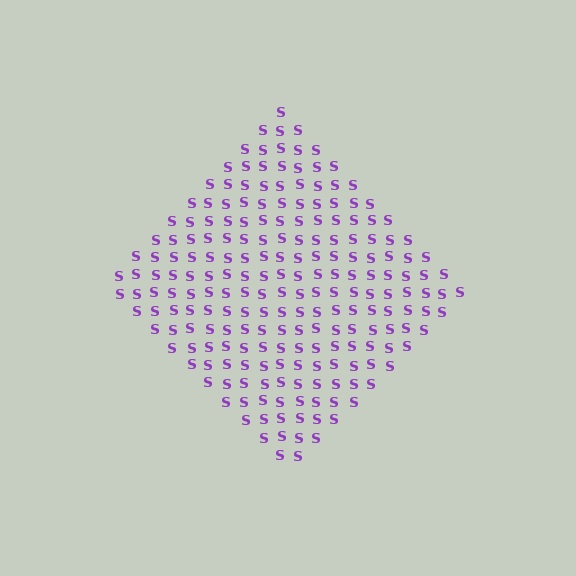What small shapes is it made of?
It is made of small letter S's.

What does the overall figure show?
The overall figure shows a diamond.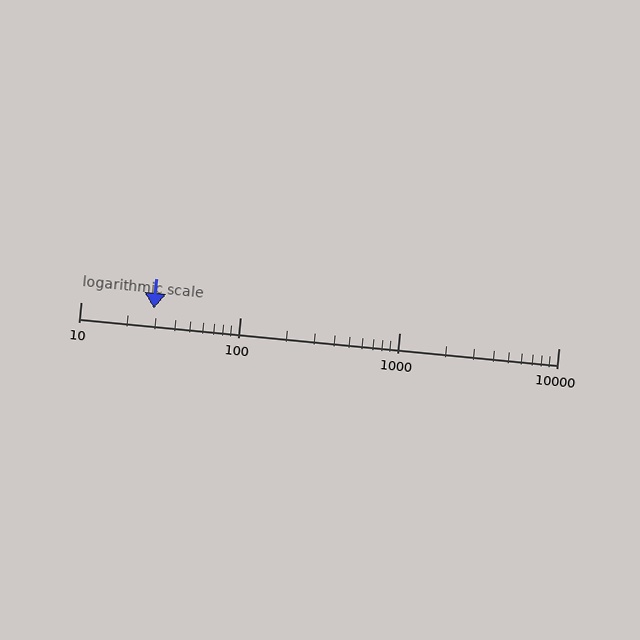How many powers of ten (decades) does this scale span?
The scale spans 3 decades, from 10 to 10000.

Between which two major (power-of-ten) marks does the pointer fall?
The pointer is between 10 and 100.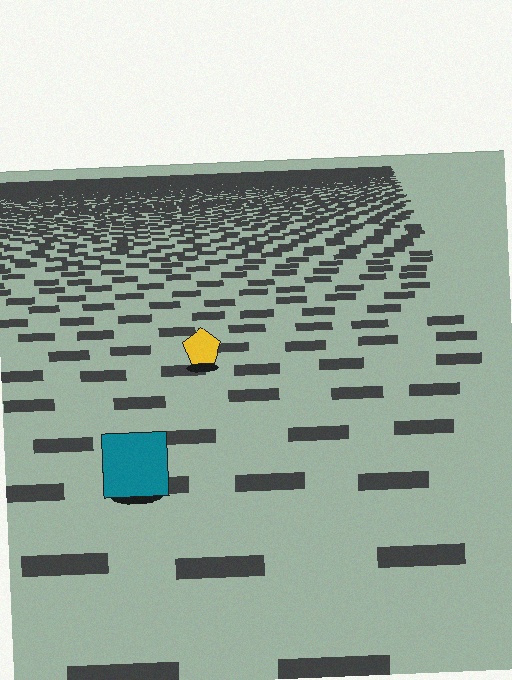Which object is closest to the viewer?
The teal square is closest. The texture marks near it are larger and more spread out.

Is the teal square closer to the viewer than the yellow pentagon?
Yes. The teal square is closer — you can tell from the texture gradient: the ground texture is coarser near it.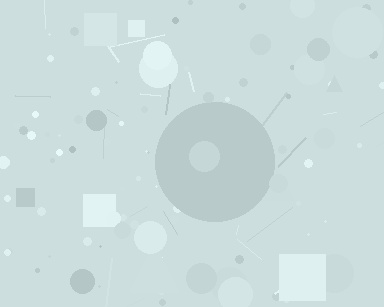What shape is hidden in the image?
A circle is hidden in the image.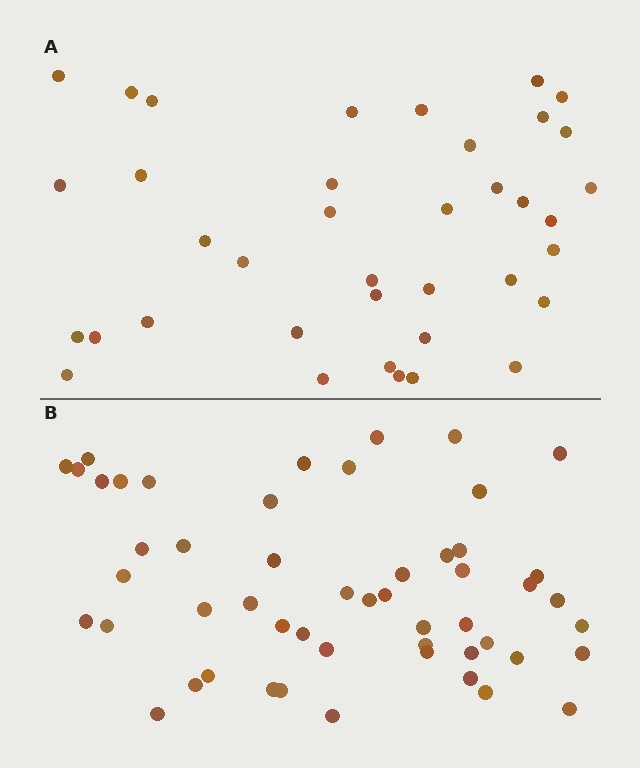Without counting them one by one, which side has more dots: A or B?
Region B (the bottom region) has more dots.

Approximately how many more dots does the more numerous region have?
Region B has approximately 15 more dots than region A.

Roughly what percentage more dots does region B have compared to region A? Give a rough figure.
About 35% more.